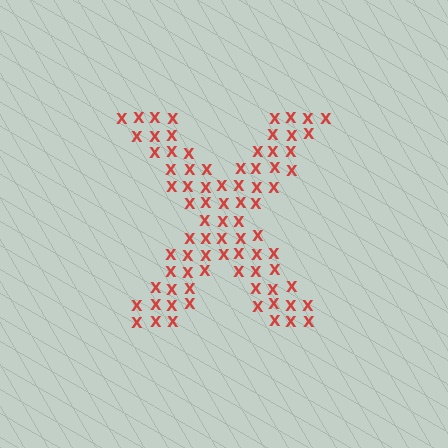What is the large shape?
The large shape is the letter X.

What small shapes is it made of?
It is made of small letter X's.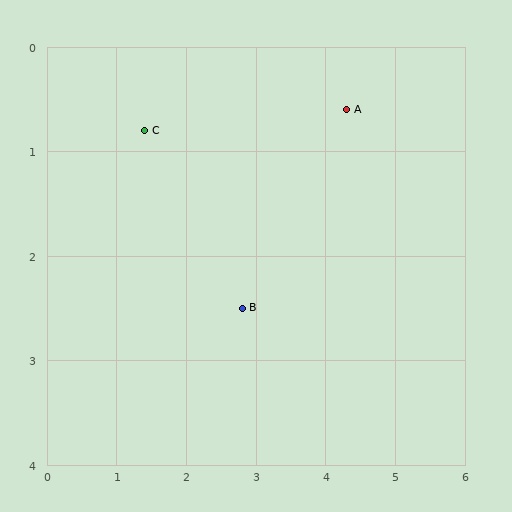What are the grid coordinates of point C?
Point C is at approximately (1.4, 0.8).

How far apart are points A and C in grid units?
Points A and C are about 2.9 grid units apart.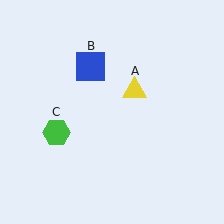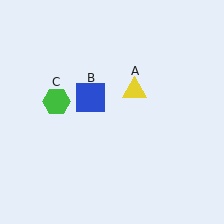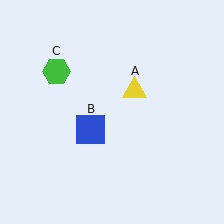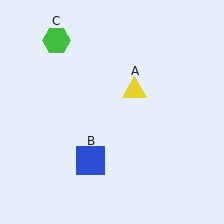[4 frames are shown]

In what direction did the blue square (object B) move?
The blue square (object B) moved down.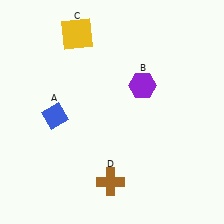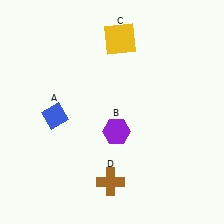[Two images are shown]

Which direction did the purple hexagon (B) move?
The purple hexagon (B) moved down.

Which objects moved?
The objects that moved are: the purple hexagon (B), the yellow square (C).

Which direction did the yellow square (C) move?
The yellow square (C) moved right.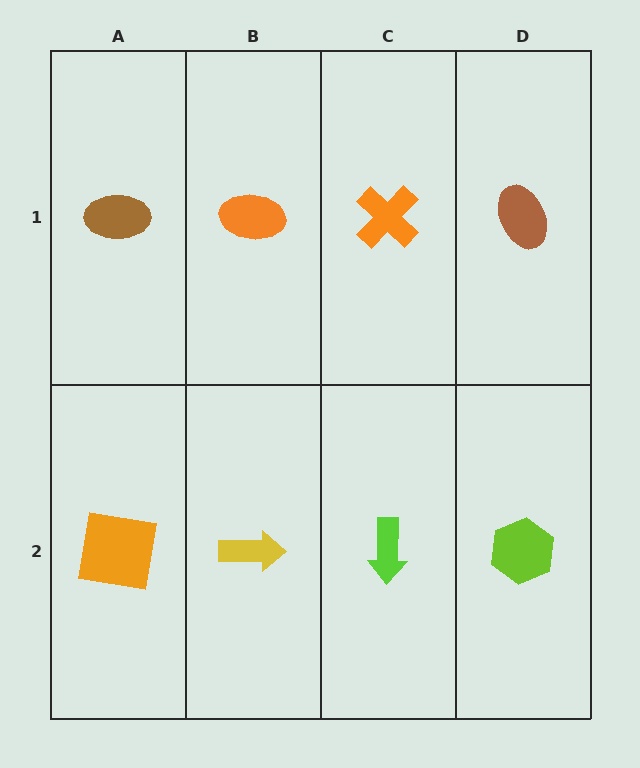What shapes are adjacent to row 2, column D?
A brown ellipse (row 1, column D), a lime arrow (row 2, column C).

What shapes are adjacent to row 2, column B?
An orange ellipse (row 1, column B), an orange square (row 2, column A), a lime arrow (row 2, column C).